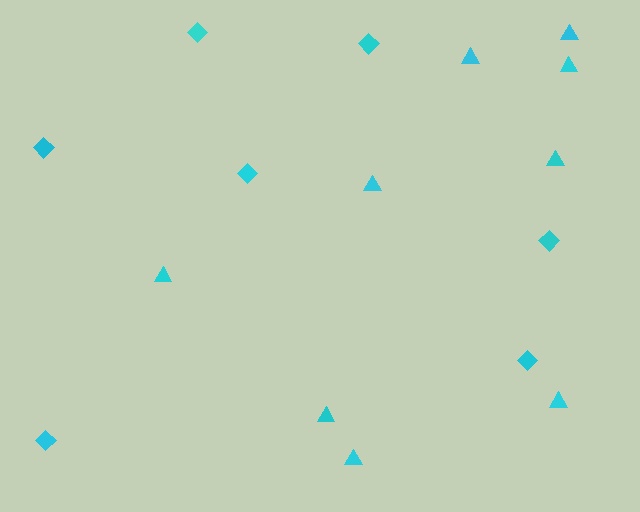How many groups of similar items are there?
There are 2 groups: one group of diamonds (7) and one group of triangles (9).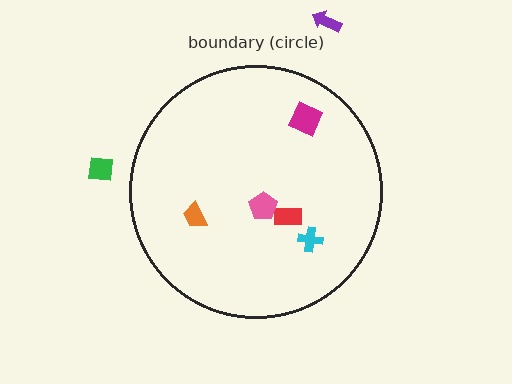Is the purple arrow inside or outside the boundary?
Outside.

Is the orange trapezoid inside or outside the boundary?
Inside.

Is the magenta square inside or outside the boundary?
Inside.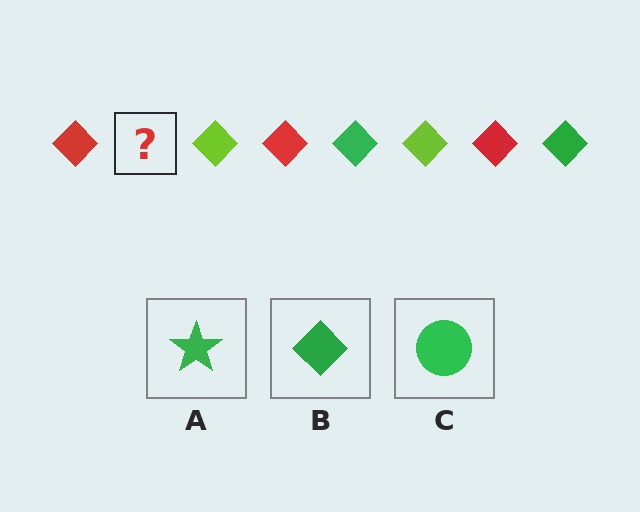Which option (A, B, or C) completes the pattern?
B.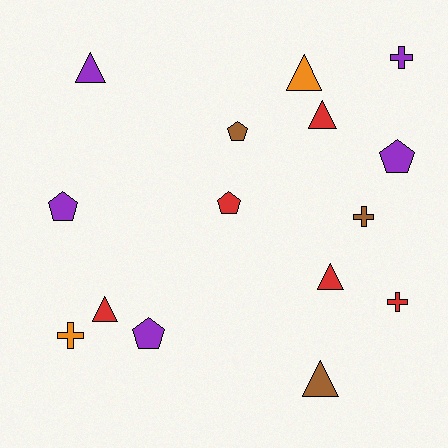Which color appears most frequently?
Red, with 5 objects.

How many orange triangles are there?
There is 1 orange triangle.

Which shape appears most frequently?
Triangle, with 6 objects.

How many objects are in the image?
There are 15 objects.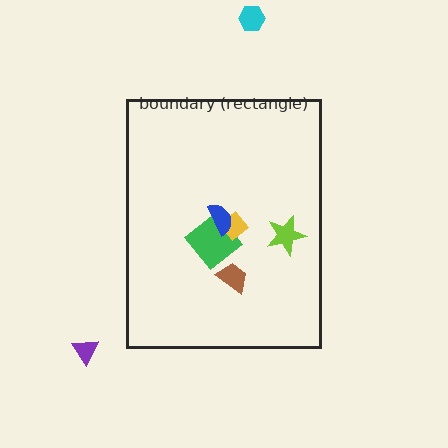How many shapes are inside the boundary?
5 inside, 2 outside.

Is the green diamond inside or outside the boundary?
Inside.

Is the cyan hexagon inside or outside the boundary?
Outside.